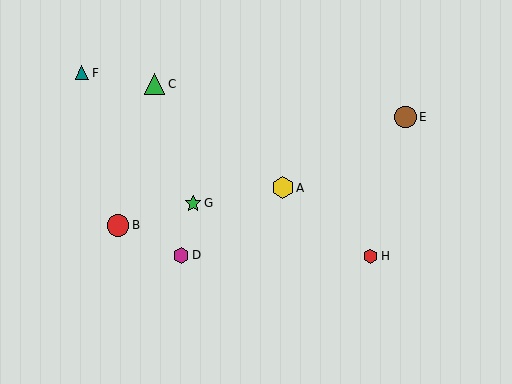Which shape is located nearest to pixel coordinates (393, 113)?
The brown circle (labeled E) at (405, 117) is nearest to that location.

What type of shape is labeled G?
Shape G is a green star.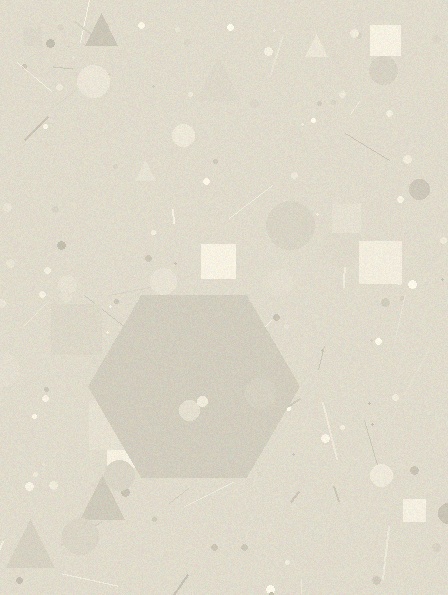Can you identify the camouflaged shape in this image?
The camouflaged shape is a hexagon.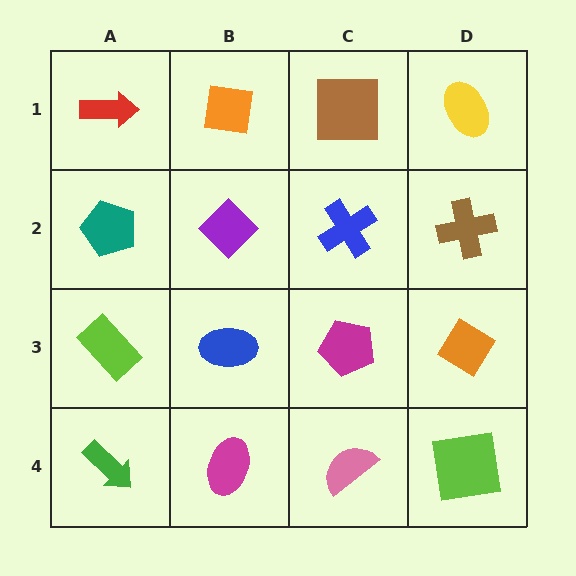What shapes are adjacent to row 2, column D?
A yellow ellipse (row 1, column D), an orange diamond (row 3, column D), a blue cross (row 2, column C).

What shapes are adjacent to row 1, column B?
A purple diamond (row 2, column B), a red arrow (row 1, column A), a brown square (row 1, column C).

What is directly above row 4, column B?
A blue ellipse.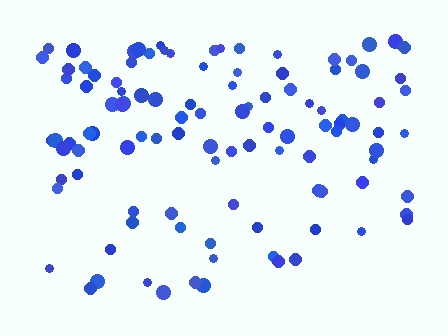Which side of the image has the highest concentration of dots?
The top.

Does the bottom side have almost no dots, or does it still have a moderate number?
Still a moderate number, just noticeably fewer than the top.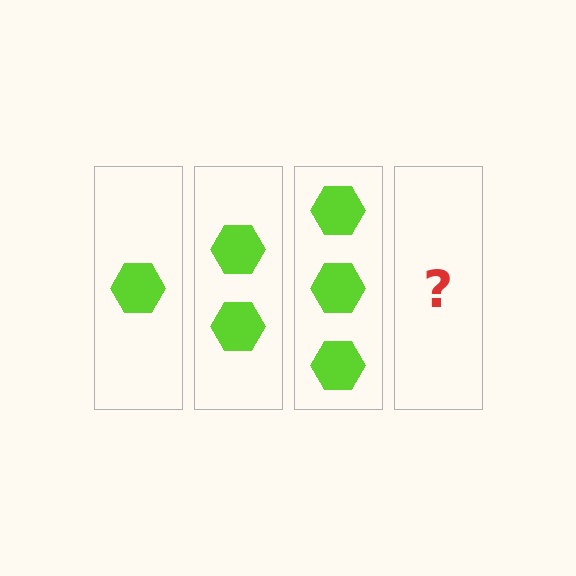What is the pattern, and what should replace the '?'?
The pattern is that each step adds one more hexagon. The '?' should be 4 hexagons.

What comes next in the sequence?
The next element should be 4 hexagons.